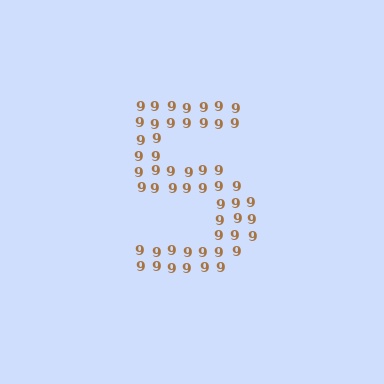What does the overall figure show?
The overall figure shows the digit 5.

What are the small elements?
The small elements are digit 9's.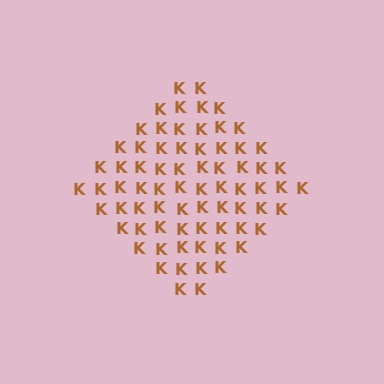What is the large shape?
The large shape is a diamond.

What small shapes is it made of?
It is made of small letter K's.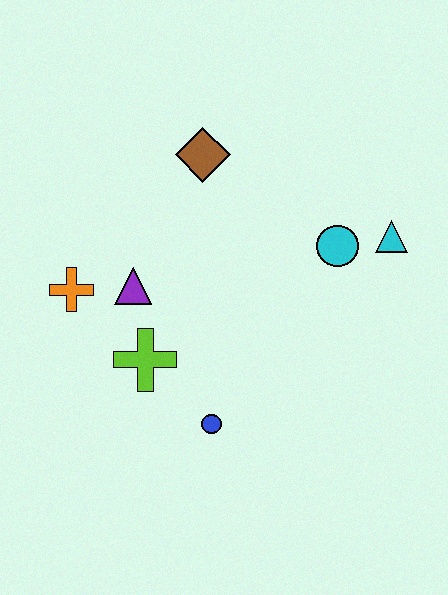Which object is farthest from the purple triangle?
The cyan triangle is farthest from the purple triangle.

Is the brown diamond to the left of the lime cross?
No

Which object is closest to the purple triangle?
The orange cross is closest to the purple triangle.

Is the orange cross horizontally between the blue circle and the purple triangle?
No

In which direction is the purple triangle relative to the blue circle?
The purple triangle is above the blue circle.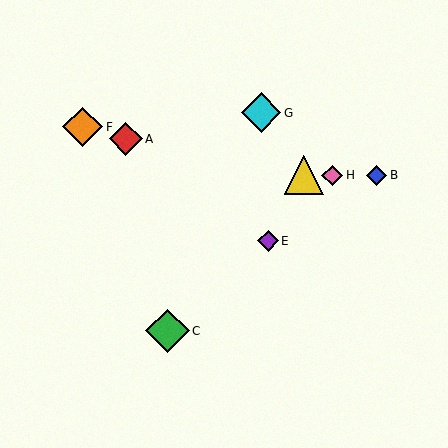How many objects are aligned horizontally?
3 objects (B, D, H) are aligned horizontally.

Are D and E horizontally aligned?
No, D is at y≈175 and E is at y≈241.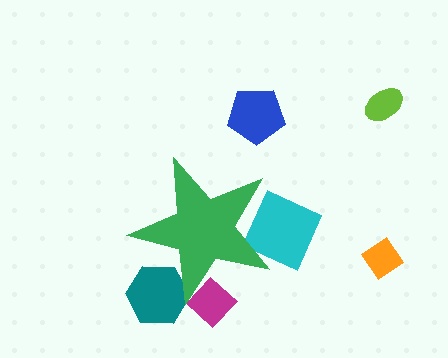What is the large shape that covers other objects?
A green star.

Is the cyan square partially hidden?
Yes, the cyan square is partially hidden behind the green star.